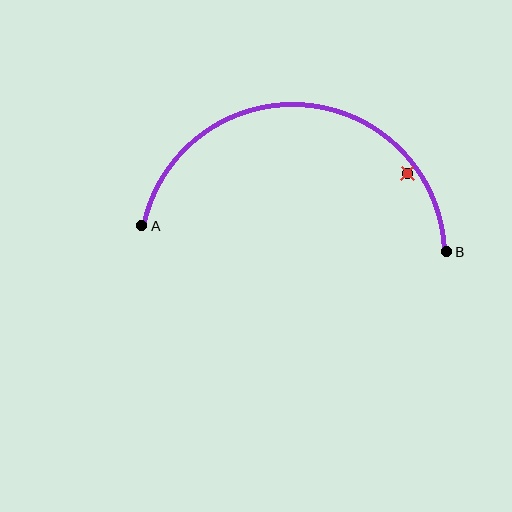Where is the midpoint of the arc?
The arc midpoint is the point on the curve farthest from the straight line joining A and B. It sits above that line.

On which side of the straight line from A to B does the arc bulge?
The arc bulges above the straight line connecting A and B.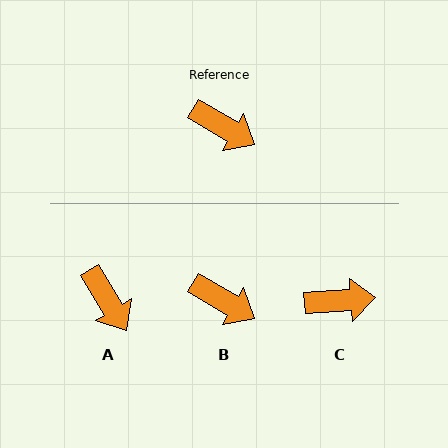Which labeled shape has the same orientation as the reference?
B.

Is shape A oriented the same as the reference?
No, it is off by about 28 degrees.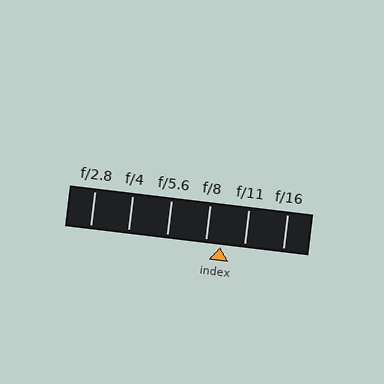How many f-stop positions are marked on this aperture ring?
There are 6 f-stop positions marked.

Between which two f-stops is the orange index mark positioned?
The index mark is between f/8 and f/11.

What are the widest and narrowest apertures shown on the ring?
The widest aperture shown is f/2.8 and the narrowest is f/16.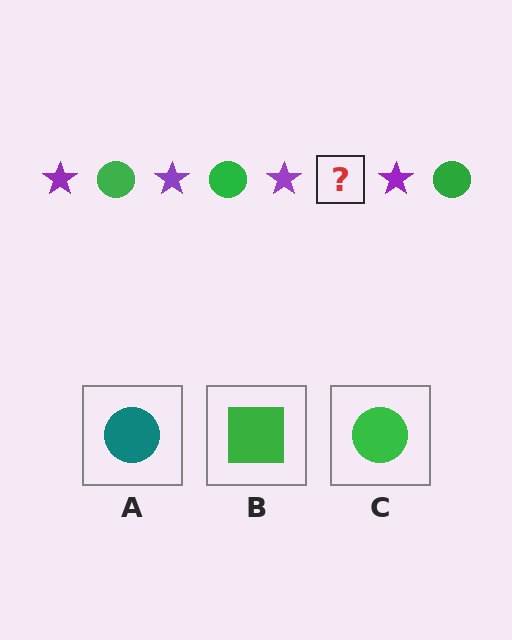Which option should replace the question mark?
Option C.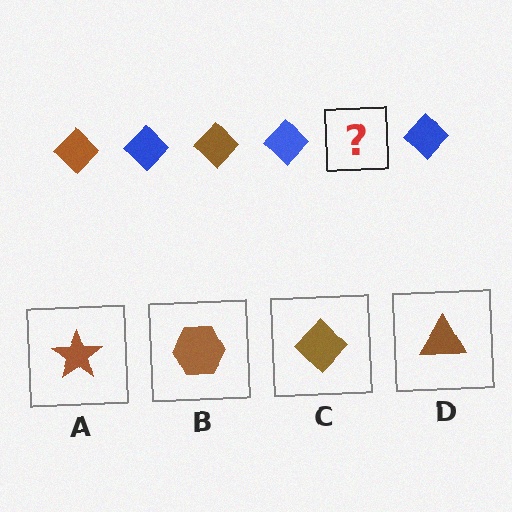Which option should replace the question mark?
Option C.